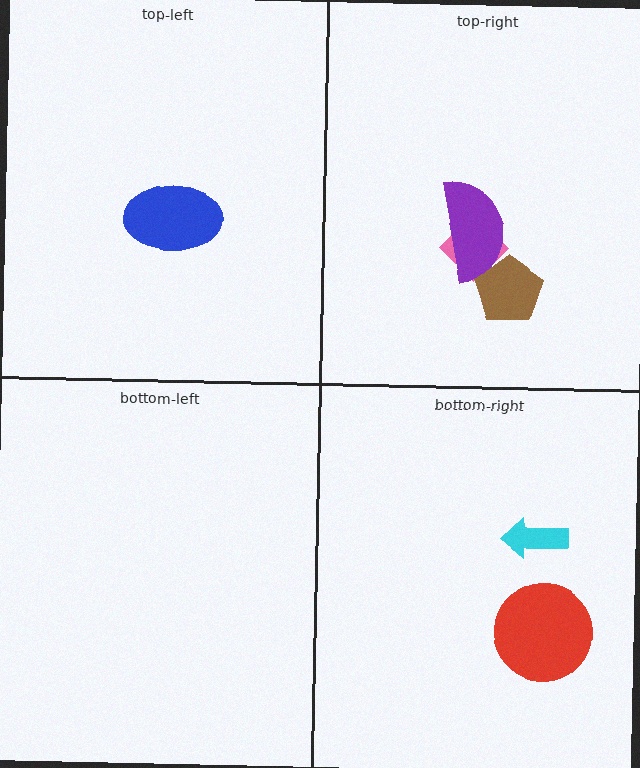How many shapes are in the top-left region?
1.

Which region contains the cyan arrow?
The bottom-right region.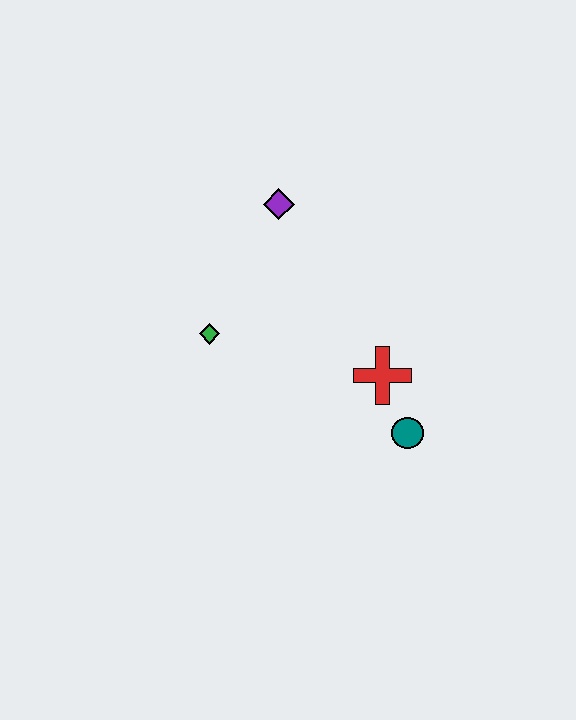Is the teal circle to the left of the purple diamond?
No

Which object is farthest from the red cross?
The purple diamond is farthest from the red cross.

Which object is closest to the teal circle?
The red cross is closest to the teal circle.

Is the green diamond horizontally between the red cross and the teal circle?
No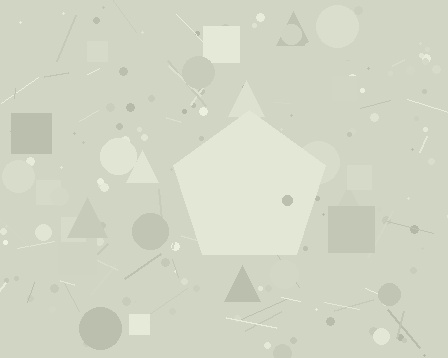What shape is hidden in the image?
A pentagon is hidden in the image.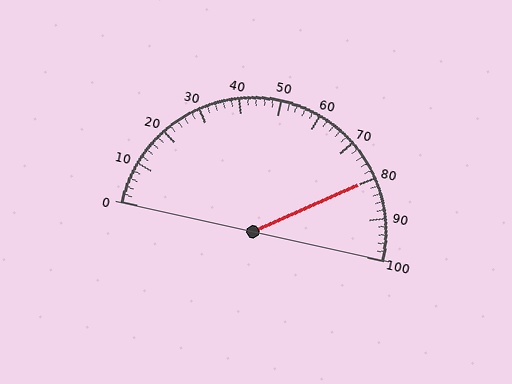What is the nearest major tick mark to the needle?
The nearest major tick mark is 80.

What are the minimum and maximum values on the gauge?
The gauge ranges from 0 to 100.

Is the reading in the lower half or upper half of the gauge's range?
The reading is in the upper half of the range (0 to 100).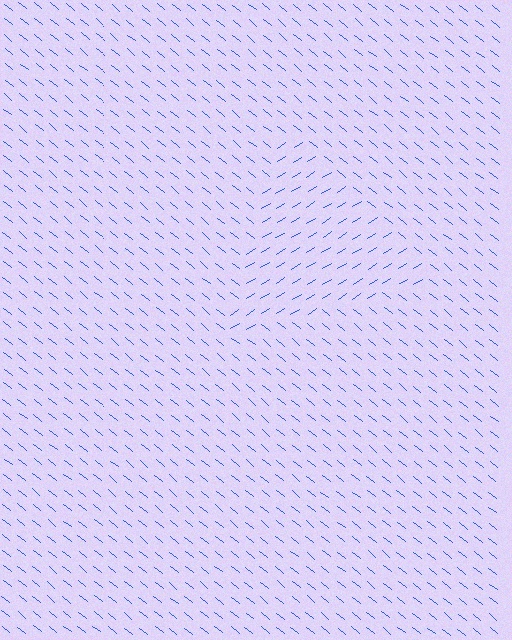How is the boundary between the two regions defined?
The boundary is defined purely by a change in line orientation (approximately 70 degrees difference). All lines are the same color and thickness.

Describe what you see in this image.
The image is filled with small blue line segments. A triangle region in the image has lines oriented differently from the surrounding lines, creating a visible texture boundary.